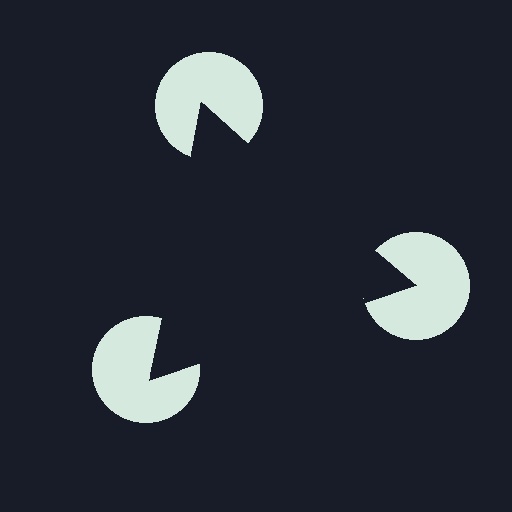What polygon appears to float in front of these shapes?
An illusory triangle — its edges are inferred from the aligned wedge cuts in the pac-man discs, not physically drawn.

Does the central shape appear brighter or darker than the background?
It typically appears slightly darker than the background, even though no actual brightness change is drawn.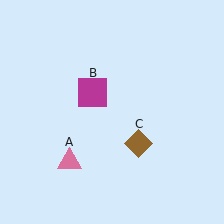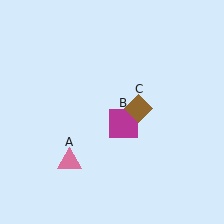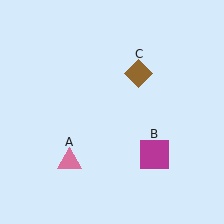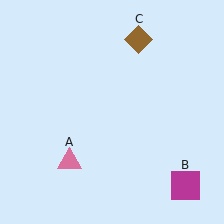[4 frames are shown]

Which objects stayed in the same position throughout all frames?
Pink triangle (object A) remained stationary.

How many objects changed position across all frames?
2 objects changed position: magenta square (object B), brown diamond (object C).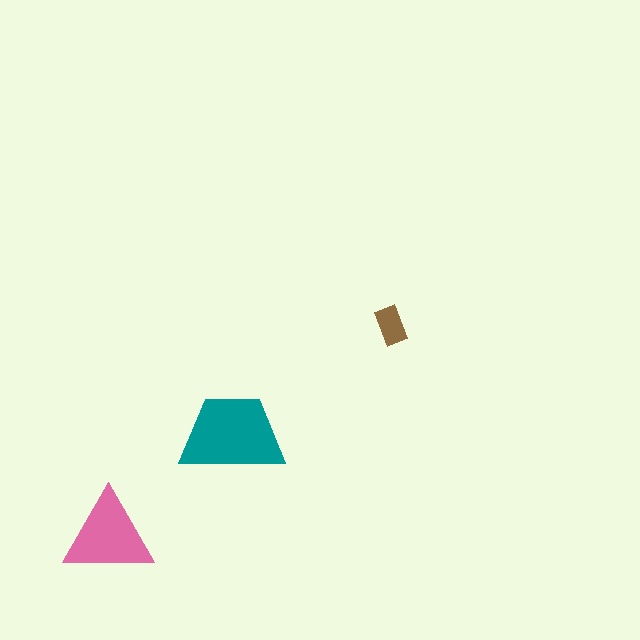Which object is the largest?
The teal trapezoid.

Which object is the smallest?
The brown rectangle.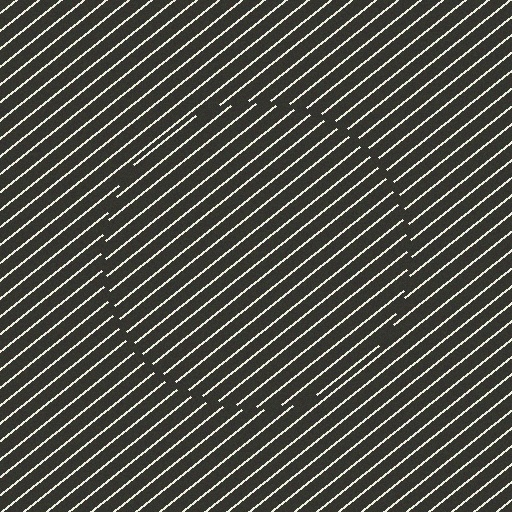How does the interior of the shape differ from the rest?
The interior of the shape contains the same grating, shifted by half a period — the contour is defined by the phase discontinuity where line-ends from the inner and outer gratings abut.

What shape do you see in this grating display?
An illusory circle. The interior of the shape contains the same grating, shifted by half a period — the contour is defined by the phase discontinuity where line-ends from the inner and outer gratings abut.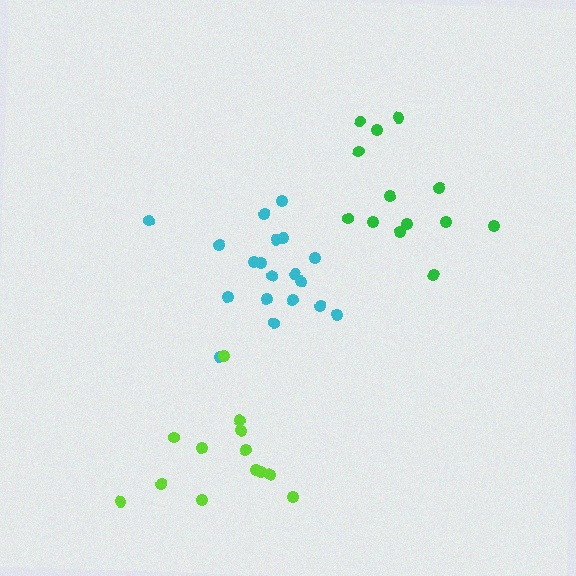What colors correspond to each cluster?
The clusters are colored: cyan, green, lime.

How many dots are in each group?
Group 1: 19 dots, Group 2: 13 dots, Group 3: 13 dots (45 total).